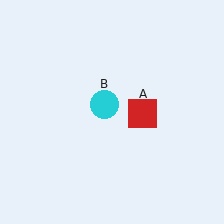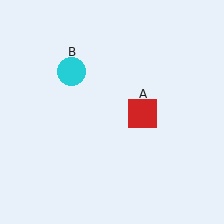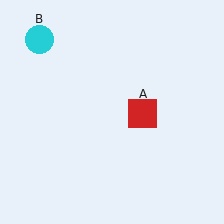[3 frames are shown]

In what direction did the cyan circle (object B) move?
The cyan circle (object B) moved up and to the left.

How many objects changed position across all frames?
1 object changed position: cyan circle (object B).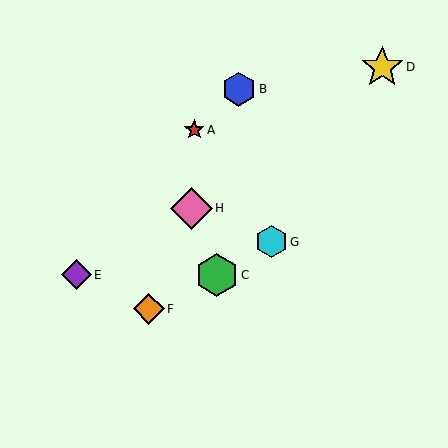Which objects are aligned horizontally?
Objects C, E are aligned horizontally.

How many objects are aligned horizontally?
2 objects (C, E) are aligned horizontally.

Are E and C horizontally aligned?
Yes, both are at y≈275.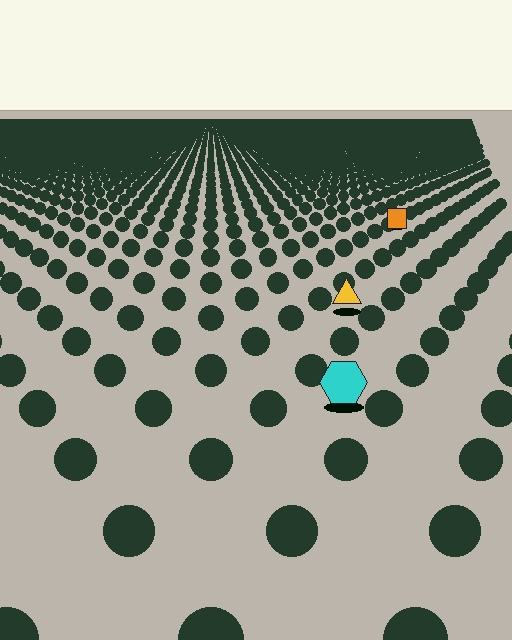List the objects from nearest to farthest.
From nearest to farthest: the cyan hexagon, the yellow triangle, the orange square.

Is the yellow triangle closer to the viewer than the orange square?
Yes. The yellow triangle is closer — you can tell from the texture gradient: the ground texture is coarser near it.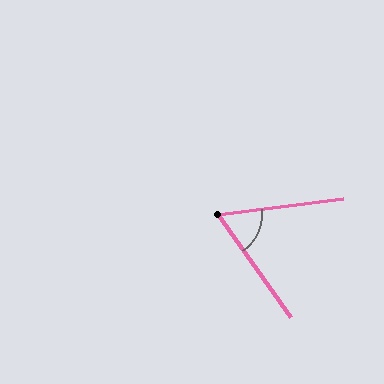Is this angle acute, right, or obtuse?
It is acute.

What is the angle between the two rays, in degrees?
Approximately 62 degrees.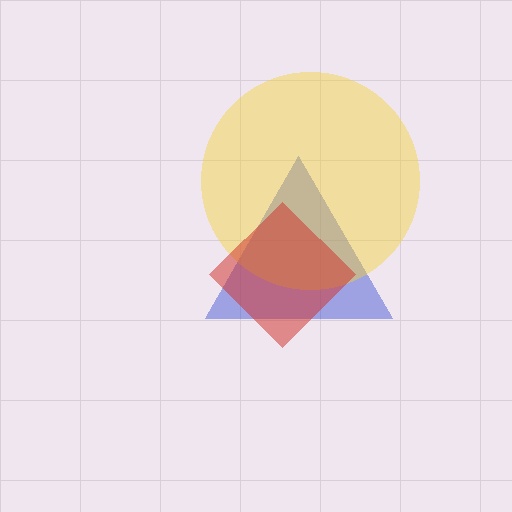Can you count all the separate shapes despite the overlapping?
Yes, there are 3 separate shapes.